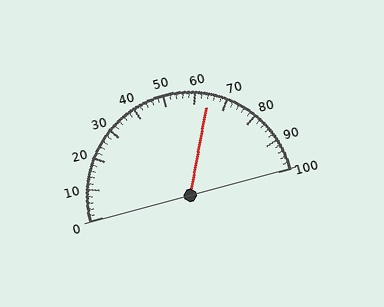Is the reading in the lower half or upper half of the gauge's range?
The reading is in the upper half of the range (0 to 100).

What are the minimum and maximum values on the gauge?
The gauge ranges from 0 to 100.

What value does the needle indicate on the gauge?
The needle indicates approximately 64.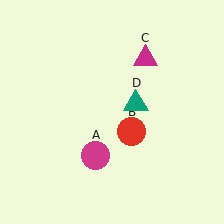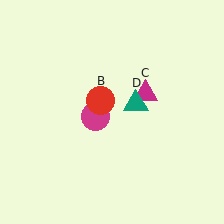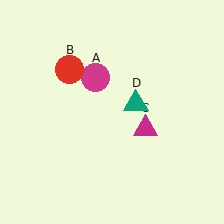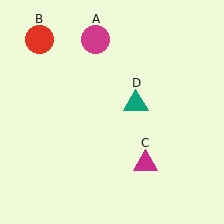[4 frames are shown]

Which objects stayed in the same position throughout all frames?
Teal triangle (object D) remained stationary.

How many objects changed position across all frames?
3 objects changed position: magenta circle (object A), red circle (object B), magenta triangle (object C).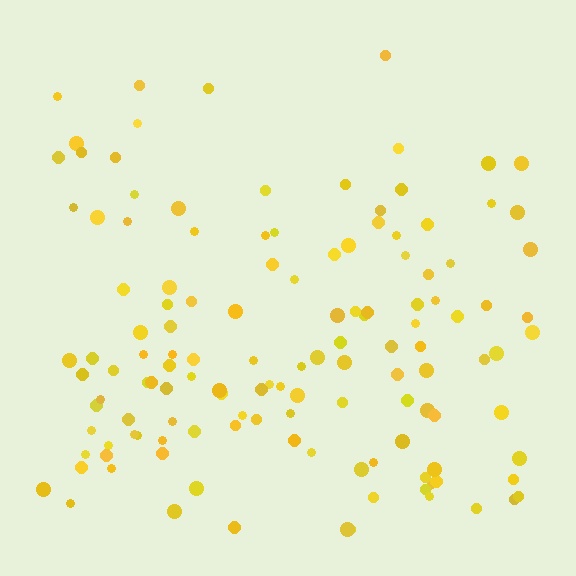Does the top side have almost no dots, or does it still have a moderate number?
Still a moderate number, just noticeably fewer than the bottom.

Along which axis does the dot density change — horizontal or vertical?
Vertical.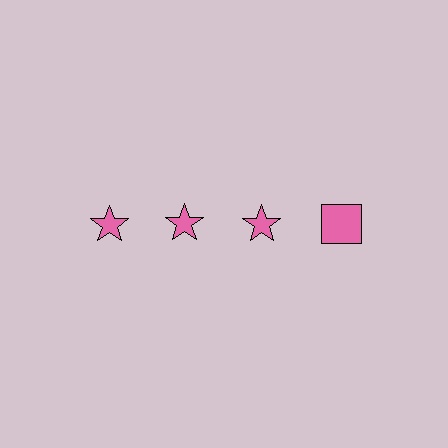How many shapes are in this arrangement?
There are 4 shapes arranged in a grid pattern.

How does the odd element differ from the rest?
It has a different shape: square instead of star.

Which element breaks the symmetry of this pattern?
The pink square in the top row, second from right column breaks the symmetry. All other shapes are pink stars.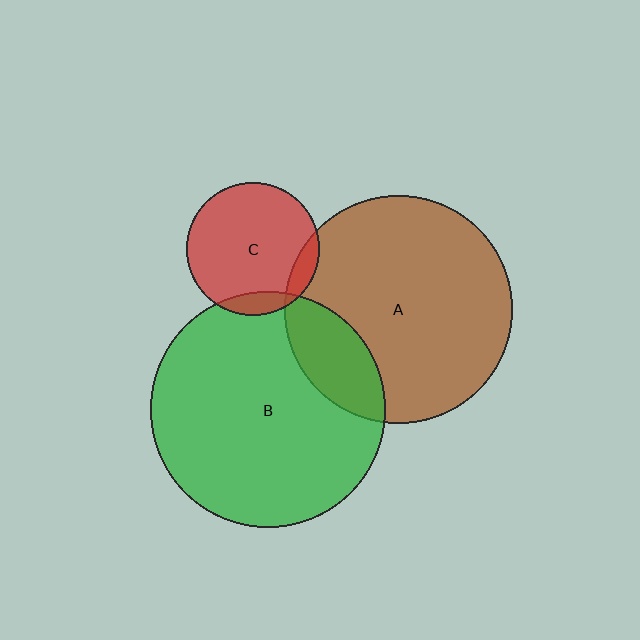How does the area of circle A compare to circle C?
Approximately 2.9 times.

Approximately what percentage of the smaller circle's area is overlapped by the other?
Approximately 10%.